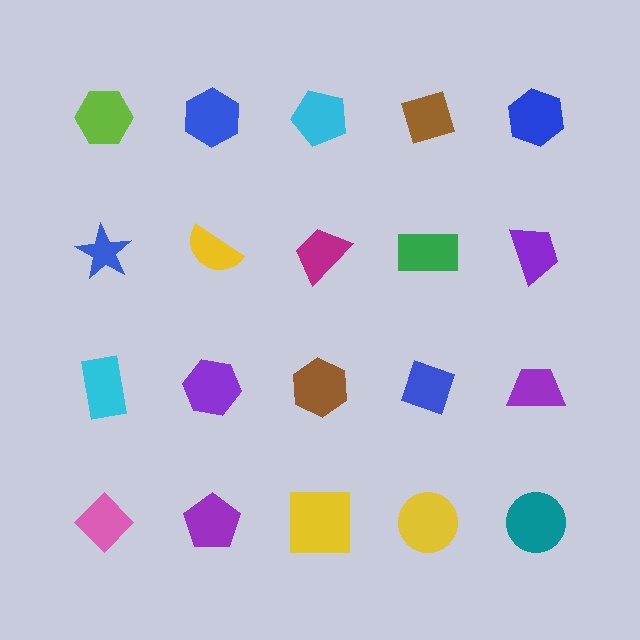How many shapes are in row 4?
5 shapes.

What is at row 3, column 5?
A purple trapezoid.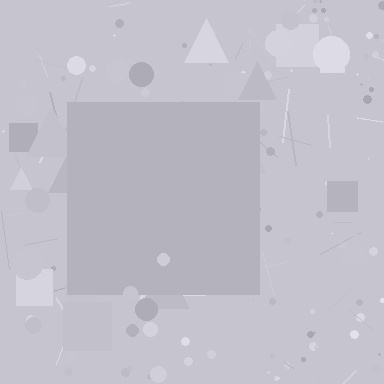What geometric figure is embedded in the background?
A square is embedded in the background.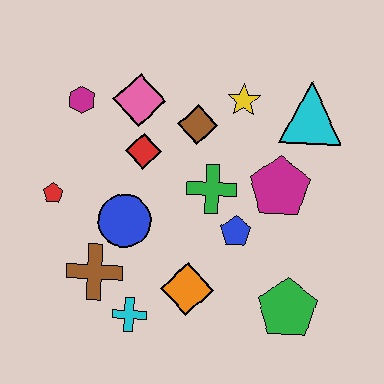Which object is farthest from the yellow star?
The cyan cross is farthest from the yellow star.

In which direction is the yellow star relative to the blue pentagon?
The yellow star is above the blue pentagon.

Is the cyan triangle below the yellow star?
Yes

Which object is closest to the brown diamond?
The yellow star is closest to the brown diamond.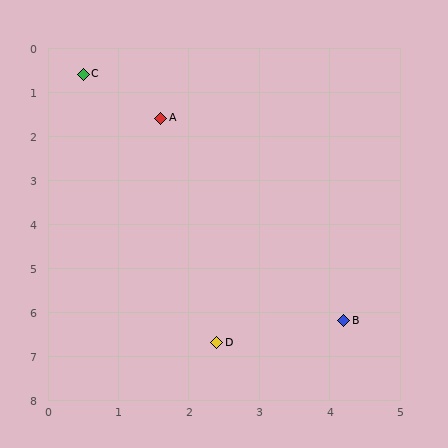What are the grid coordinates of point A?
Point A is at approximately (1.6, 1.6).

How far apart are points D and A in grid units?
Points D and A are about 5.2 grid units apart.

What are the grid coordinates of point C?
Point C is at approximately (0.5, 0.6).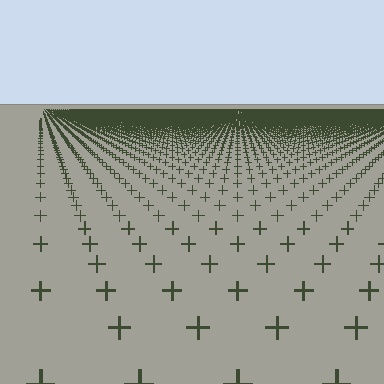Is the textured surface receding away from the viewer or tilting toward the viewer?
The surface is receding away from the viewer. Texture elements get smaller and denser toward the top.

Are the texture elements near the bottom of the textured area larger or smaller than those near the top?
Larger. Near the bottom, elements are closer to the viewer and appear at a bigger on-screen size.